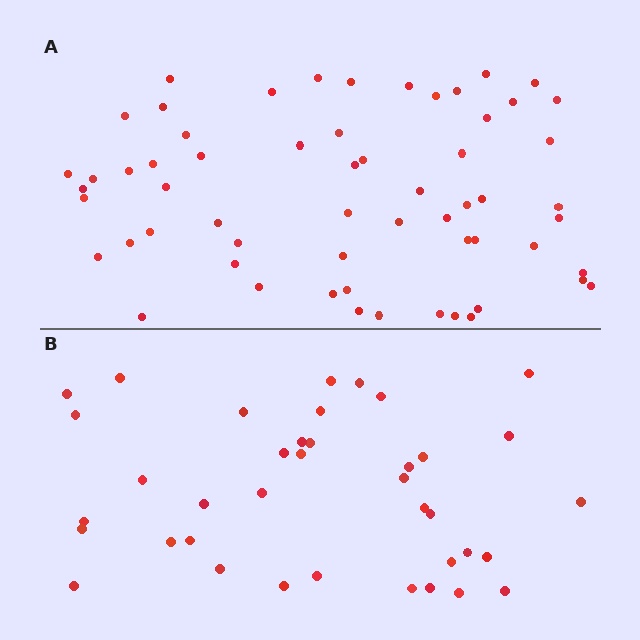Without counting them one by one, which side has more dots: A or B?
Region A (the top region) has more dots.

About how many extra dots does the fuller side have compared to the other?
Region A has approximately 20 more dots than region B.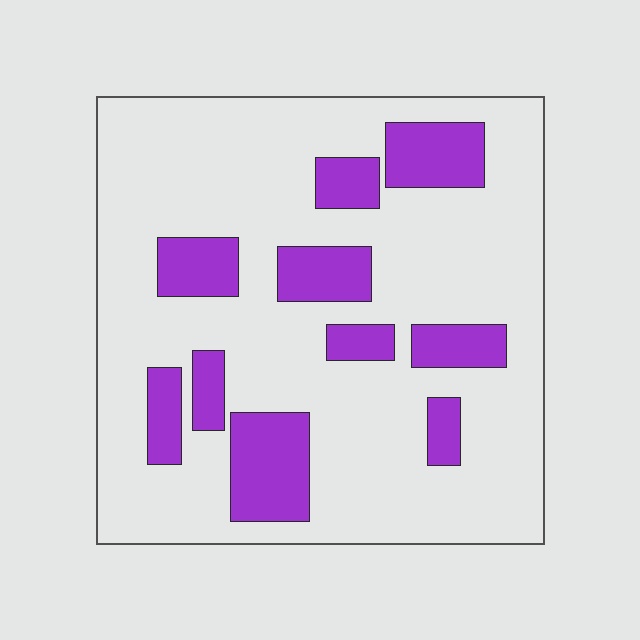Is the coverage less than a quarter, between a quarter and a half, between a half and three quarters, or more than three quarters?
Less than a quarter.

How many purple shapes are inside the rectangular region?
10.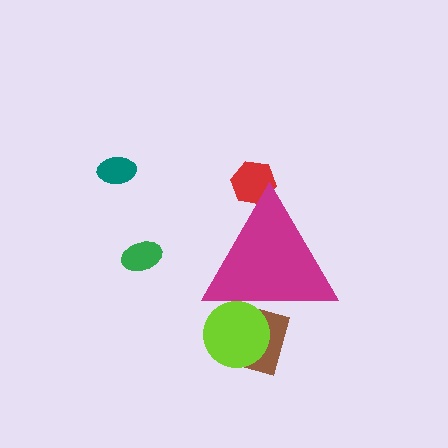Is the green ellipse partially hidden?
No, the green ellipse is fully visible.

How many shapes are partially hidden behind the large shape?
4 shapes are partially hidden.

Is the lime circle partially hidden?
Yes, the lime circle is partially hidden behind the magenta triangle.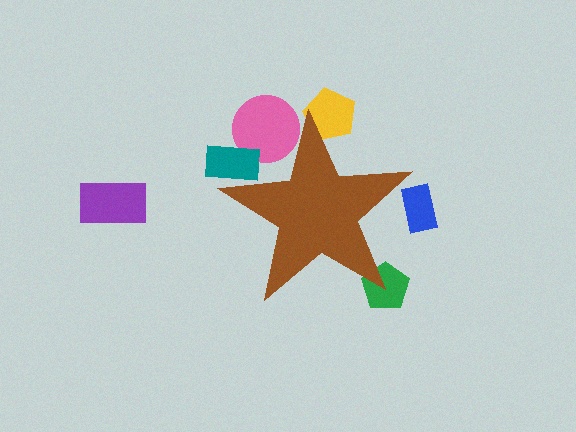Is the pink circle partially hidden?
Yes, the pink circle is partially hidden behind the brown star.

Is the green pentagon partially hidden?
Yes, the green pentagon is partially hidden behind the brown star.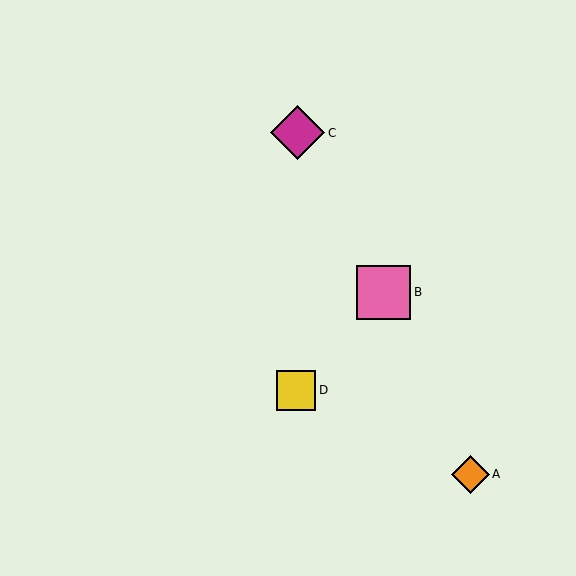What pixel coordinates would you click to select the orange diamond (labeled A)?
Click at (470, 474) to select the orange diamond A.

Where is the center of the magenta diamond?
The center of the magenta diamond is at (298, 133).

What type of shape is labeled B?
Shape B is a pink square.